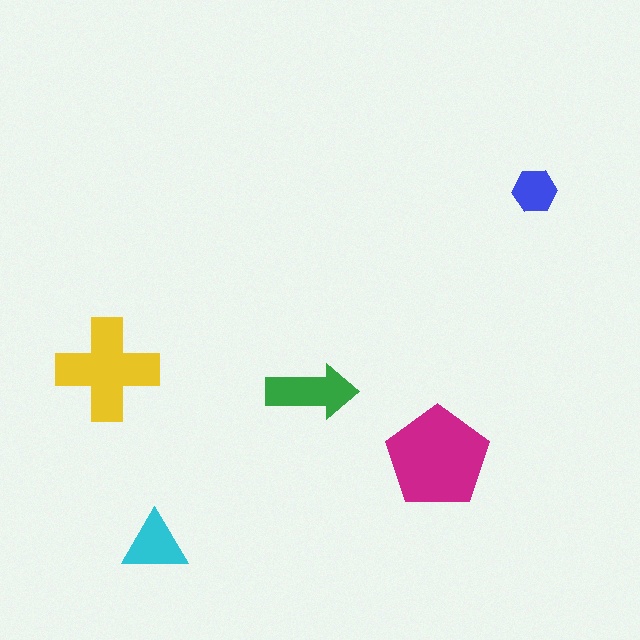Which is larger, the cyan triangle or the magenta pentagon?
The magenta pentagon.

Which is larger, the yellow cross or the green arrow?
The yellow cross.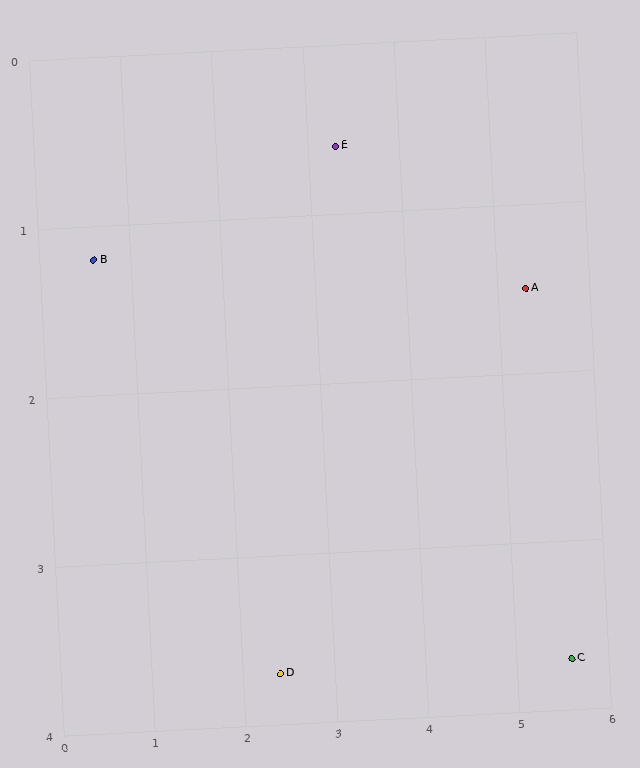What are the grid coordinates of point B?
Point B is at approximately (0.6, 1.2).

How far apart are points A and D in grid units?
Points A and D are about 3.6 grid units apart.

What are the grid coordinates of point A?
Point A is at approximately (5.3, 1.5).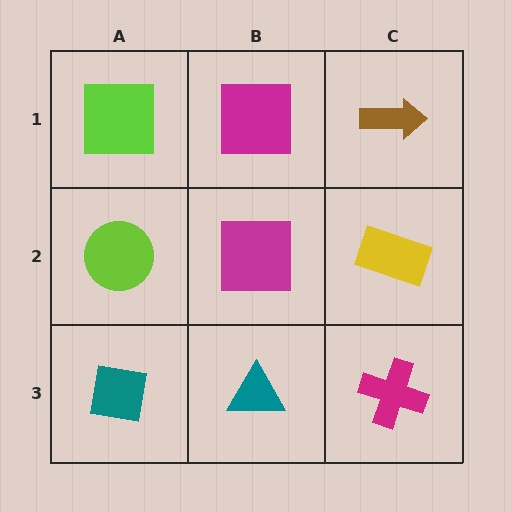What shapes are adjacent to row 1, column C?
A yellow rectangle (row 2, column C), a magenta square (row 1, column B).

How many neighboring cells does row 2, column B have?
4.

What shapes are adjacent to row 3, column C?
A yellow rectangle (row 2, column C), a teal triangle (row 3, column B).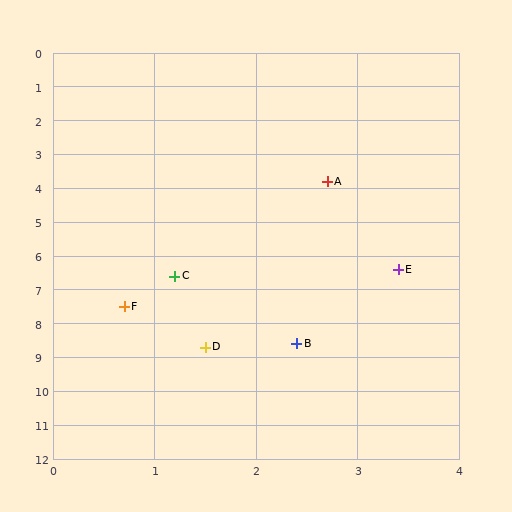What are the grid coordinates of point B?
Point B is at approximately (2.4, 8.6).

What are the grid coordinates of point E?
Point E is at approximately (3.4, 6.4).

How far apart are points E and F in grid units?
Points E and F are about 2.9 grid units apart.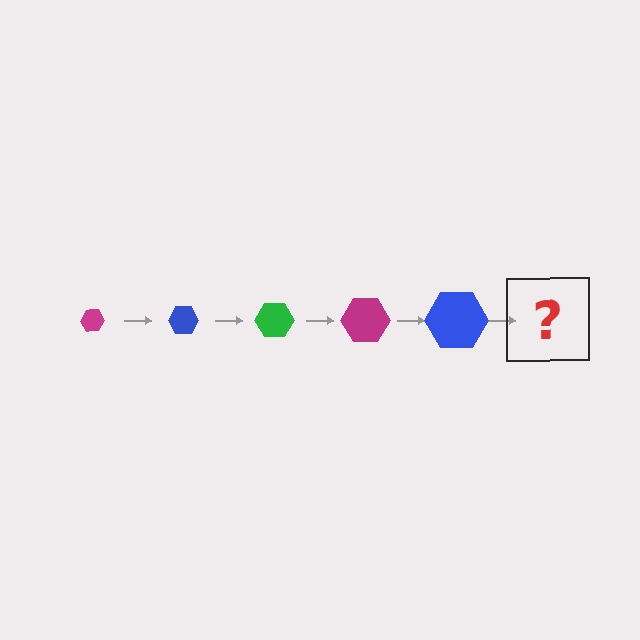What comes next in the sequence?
The next element should be a green hexagon, larger than the previous one.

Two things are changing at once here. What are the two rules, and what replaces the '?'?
The two rules are that the hexagon grows larger each step and the color cycles through magenta, blue, and green. The '?' should be a green hexagon, larger than the previous one.